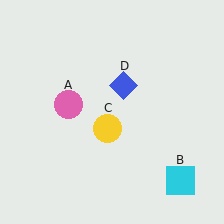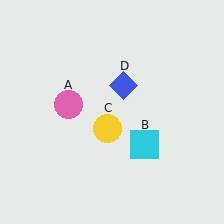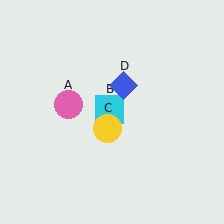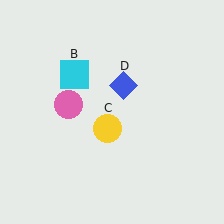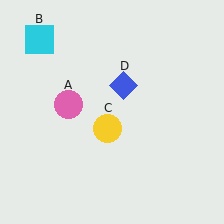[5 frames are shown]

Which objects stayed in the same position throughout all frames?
Pink circle (object A) and yellow circle (object C) and blue diamond (object D) remained stationary.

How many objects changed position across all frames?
1 object changed position: cyan square (object B).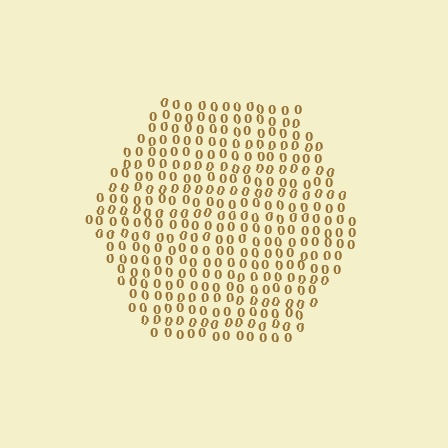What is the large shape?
The large shape is a hexagon.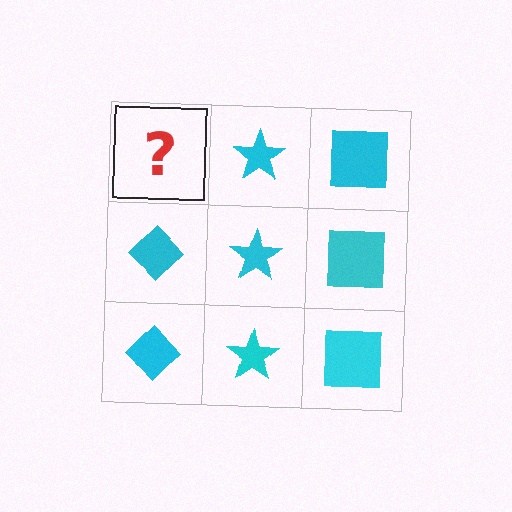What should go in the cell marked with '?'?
The missing cell should contain a cyan diamond.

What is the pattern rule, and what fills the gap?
The rule is that each column has a consistent shape. The gap should be filled with a cyan diamond.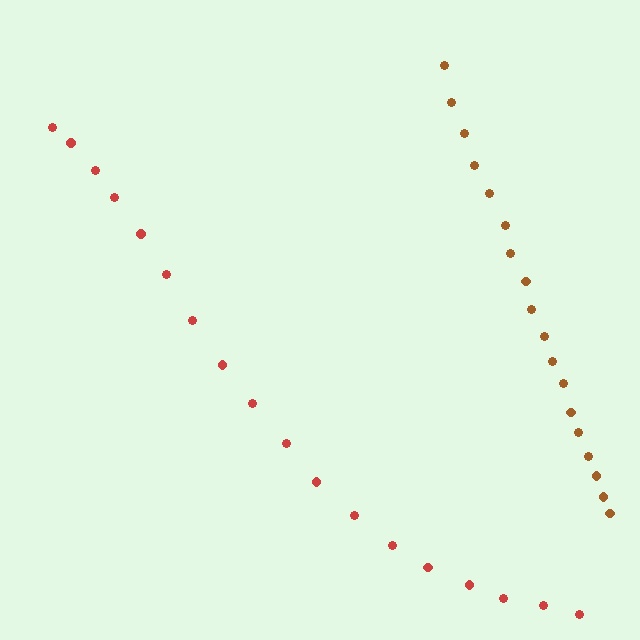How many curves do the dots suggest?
There are 2 distinct paths.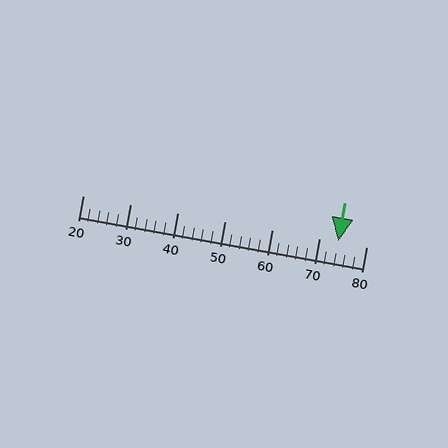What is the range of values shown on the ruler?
The ruler shows values from 20 to 80.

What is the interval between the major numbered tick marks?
The major tick marks are spaced 10 units apart.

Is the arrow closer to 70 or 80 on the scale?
The arrow is closer to 70.